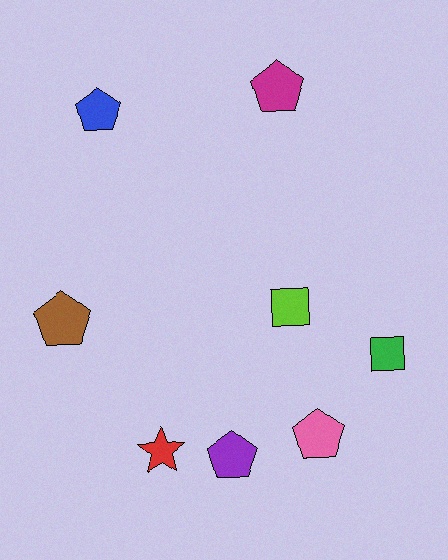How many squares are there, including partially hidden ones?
There are 2 squares.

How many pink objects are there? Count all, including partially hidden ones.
There is 1 pink object.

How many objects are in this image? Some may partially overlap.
There are 8 objects.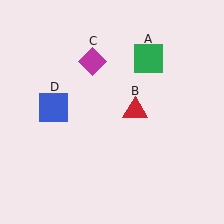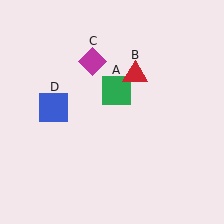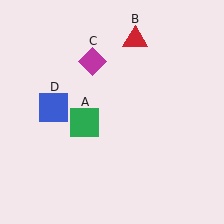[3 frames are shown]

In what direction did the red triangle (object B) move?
The red triangle (object B) moved up.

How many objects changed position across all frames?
2 objects changed position: green square (object A), red triangle (object B).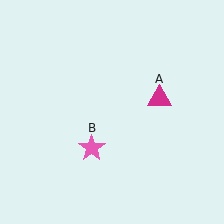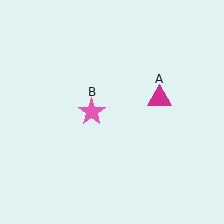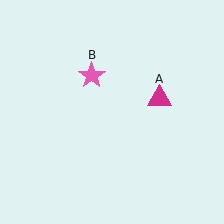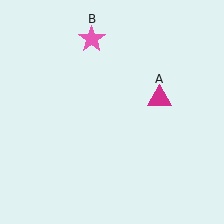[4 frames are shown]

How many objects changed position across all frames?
1 object changed position: pink star (object B).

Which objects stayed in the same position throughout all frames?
Magenta triangle (object A) remained stationary.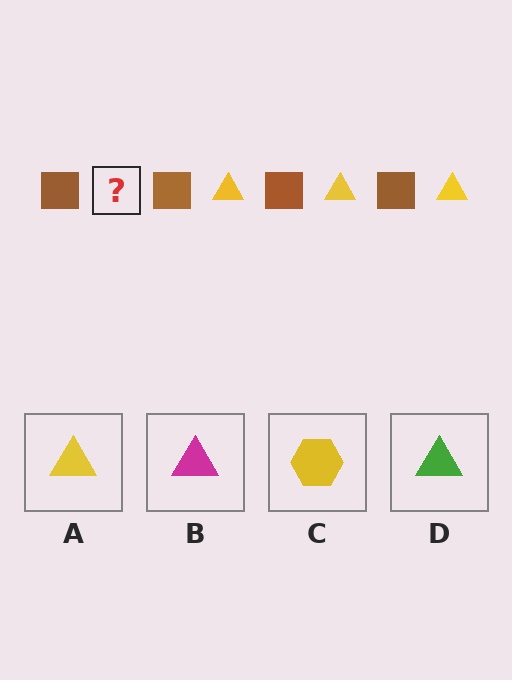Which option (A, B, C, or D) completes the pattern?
A.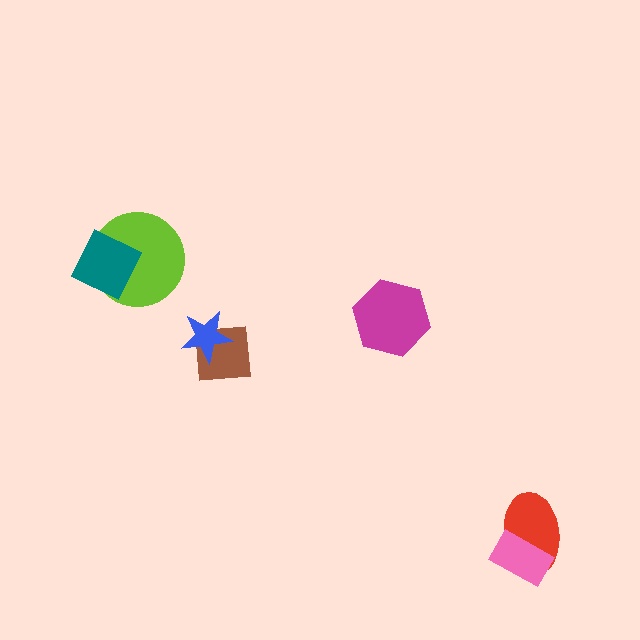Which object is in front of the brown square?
The blue star is in front of the brown square.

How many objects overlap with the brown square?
1 object overlaps with the brown square.